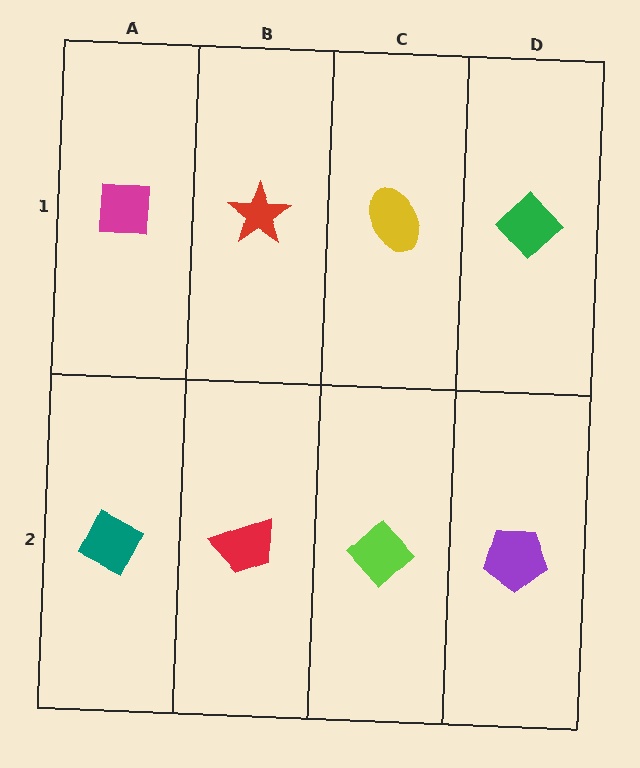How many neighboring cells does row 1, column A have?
2.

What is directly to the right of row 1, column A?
A red star.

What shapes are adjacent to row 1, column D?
A purple pentagon (row 2, column D), a yellow ellipse (row 1, column C).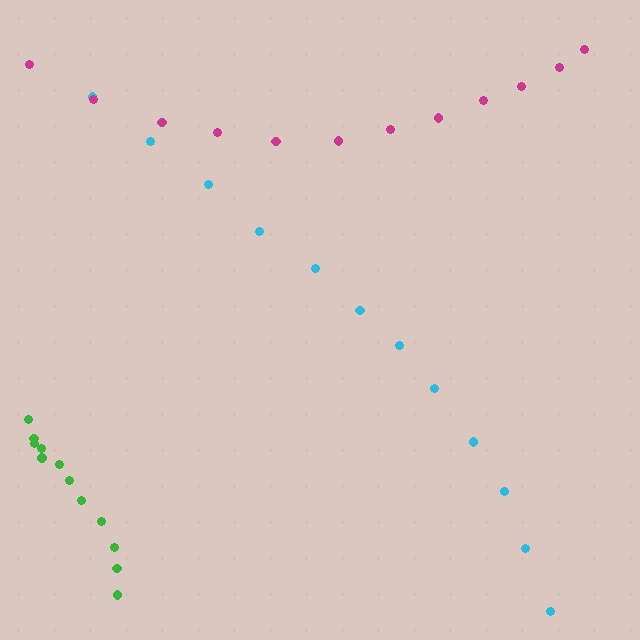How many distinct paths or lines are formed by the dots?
There are 3 distinct paths.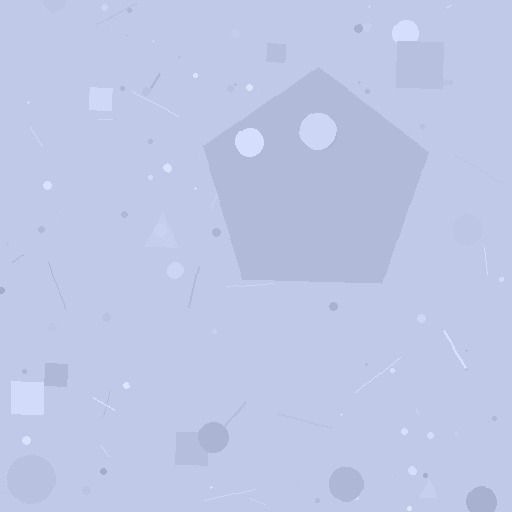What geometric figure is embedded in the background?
A pentagon is embedded in the background.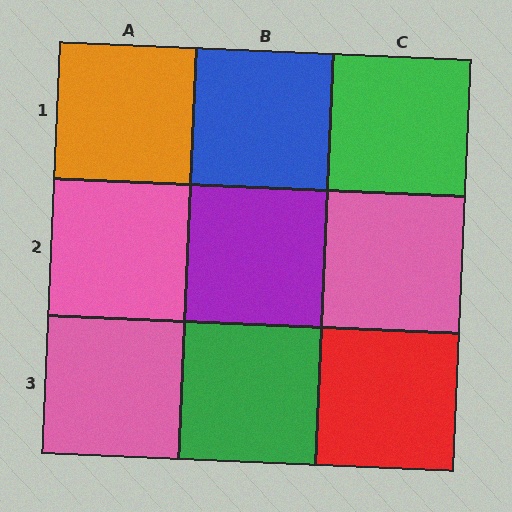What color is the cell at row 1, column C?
Green.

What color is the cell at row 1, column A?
Orange.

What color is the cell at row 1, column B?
Blue.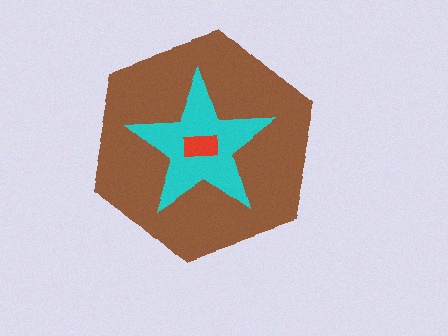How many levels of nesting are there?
3.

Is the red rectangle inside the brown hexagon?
Yes.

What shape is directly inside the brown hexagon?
The cyan star.